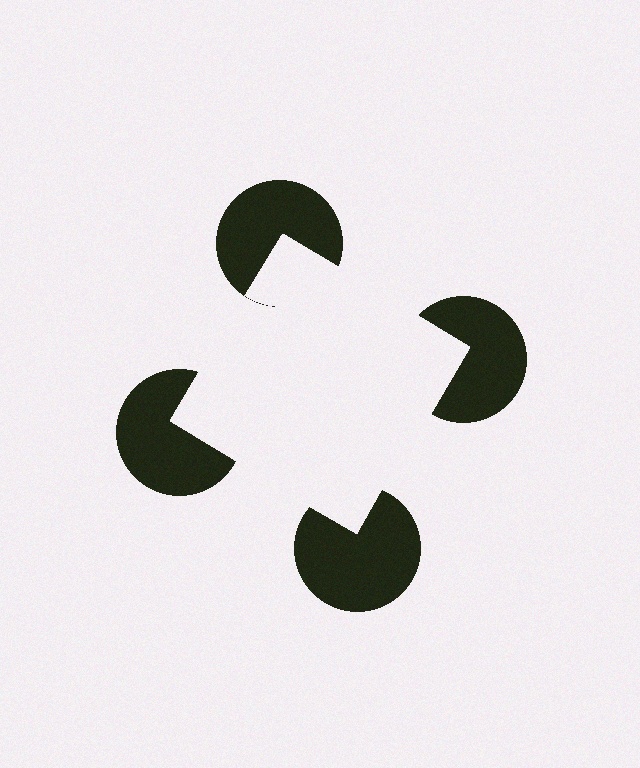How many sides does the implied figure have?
4 sides.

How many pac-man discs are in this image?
There are 4 — one at each vertex of the illusory square.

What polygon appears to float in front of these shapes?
An illusory square — its edges are inferred from the aligned wedge cuts in the pac-man discs, not physically drawn.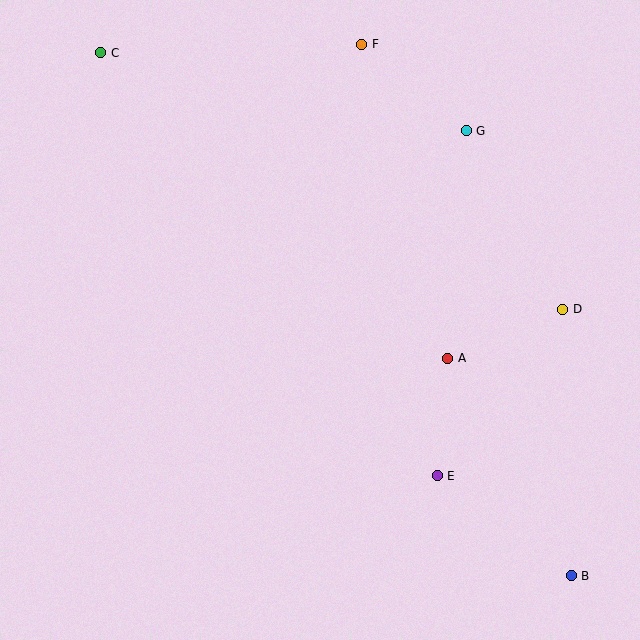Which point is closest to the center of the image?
Point A at (448, 358) is closest to the center.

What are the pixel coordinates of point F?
Point F is at (362, 44).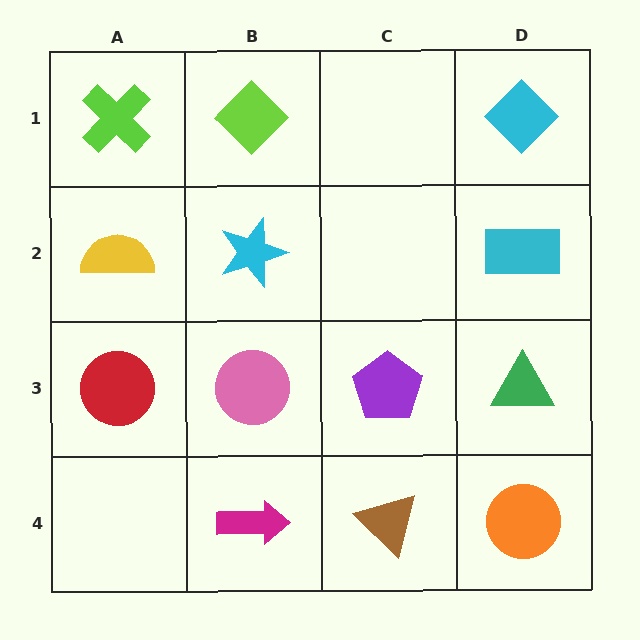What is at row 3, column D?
A green triangle.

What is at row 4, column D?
An orange circle.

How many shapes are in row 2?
3 shapes.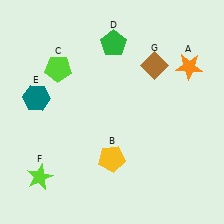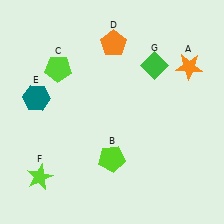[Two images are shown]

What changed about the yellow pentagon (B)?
In Image 1, B is yellow. In Image 2, it changed to lime.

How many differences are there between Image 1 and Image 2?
There are 3 differences between the two images.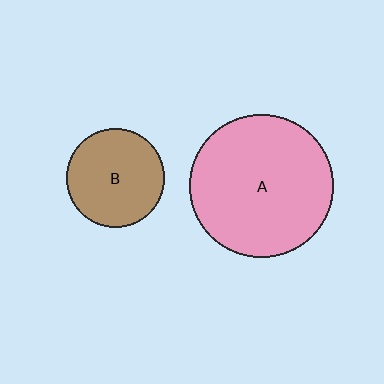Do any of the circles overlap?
No, none of the circles overlap.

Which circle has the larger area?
Circle A (pink).